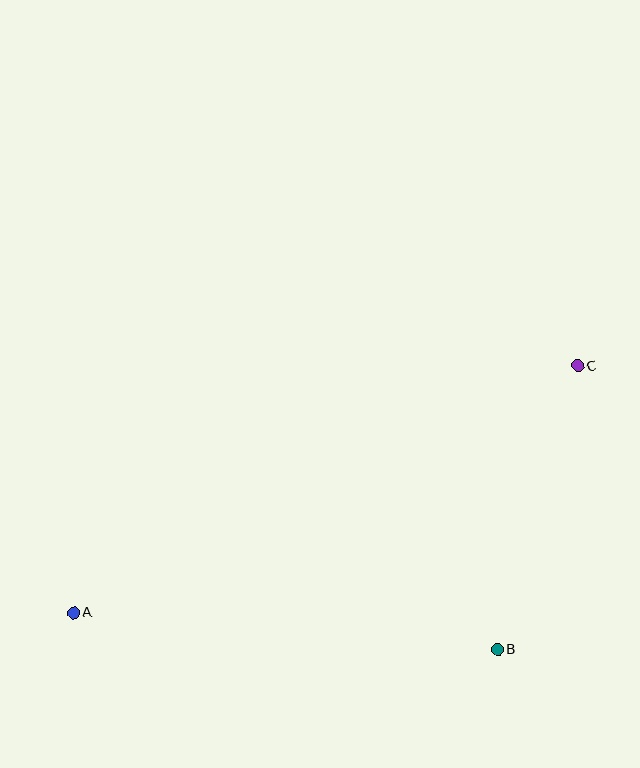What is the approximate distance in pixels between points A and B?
The distance between A and B is approximately 426 pixels.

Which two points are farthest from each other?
Points A and C are farthest from each other.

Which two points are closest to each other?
Points B and C are closest to each other.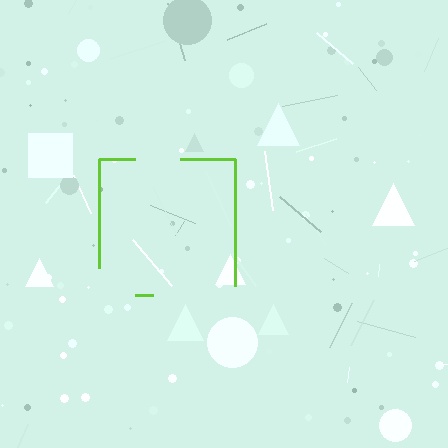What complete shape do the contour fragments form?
The contour fragments form a square.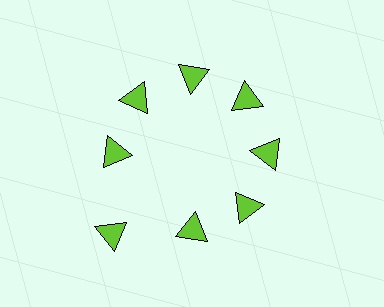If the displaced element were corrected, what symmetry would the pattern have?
It would have 8-fold rotational symmetry — the pattern would map onto itself every 45 degrees.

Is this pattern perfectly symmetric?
No. The 8 lime triangles are arranged in a ring, but one element near the 8 o'clock position is pushed outward from the center, breaking the 8-fold rotational symmetry.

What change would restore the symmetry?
The symmetry would be restored by moving it inward, back onto the ring so that all 8 triangles sit at equal angles and equal distance from the center.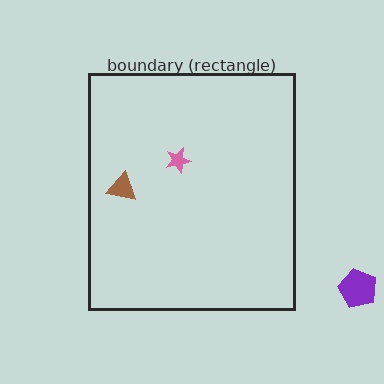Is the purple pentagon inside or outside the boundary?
Outside.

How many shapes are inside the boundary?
2 inside, 1 outside.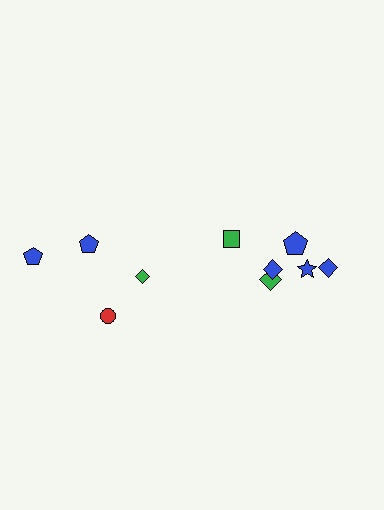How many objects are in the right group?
There are 6 objects.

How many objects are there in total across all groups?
There are 10 objects.